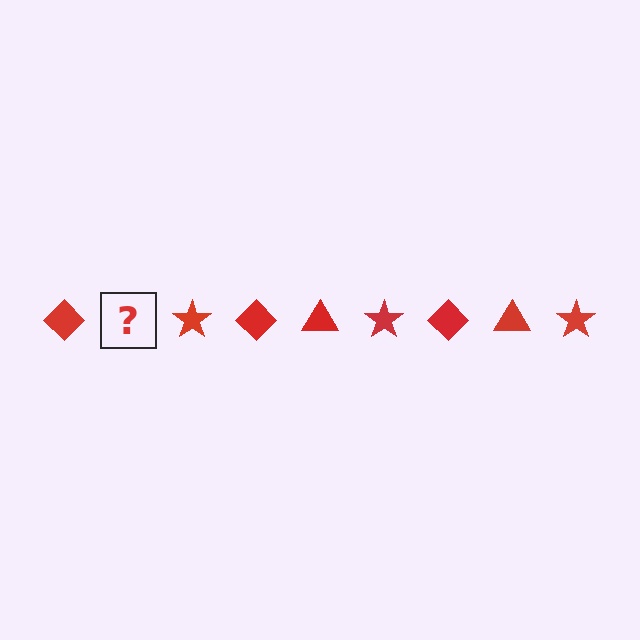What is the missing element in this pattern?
The missing element is a red triangle.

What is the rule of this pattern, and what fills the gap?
The rule is that the pattern cycles through diamond, triangle, star shapes in red. The gap should be filled with a red triangle.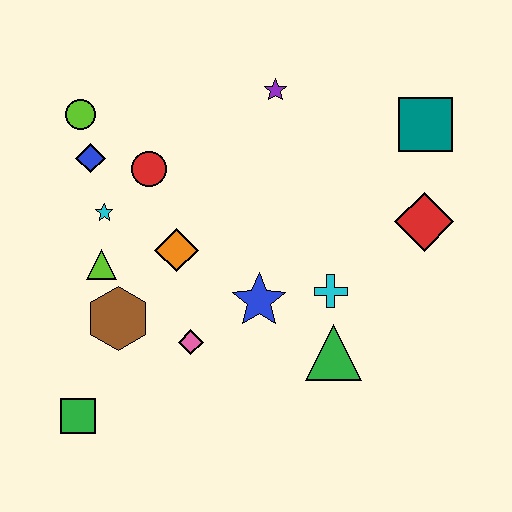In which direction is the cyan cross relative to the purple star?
The cyan cross is below the purple star.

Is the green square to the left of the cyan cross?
Yes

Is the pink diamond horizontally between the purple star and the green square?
Yes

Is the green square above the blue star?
No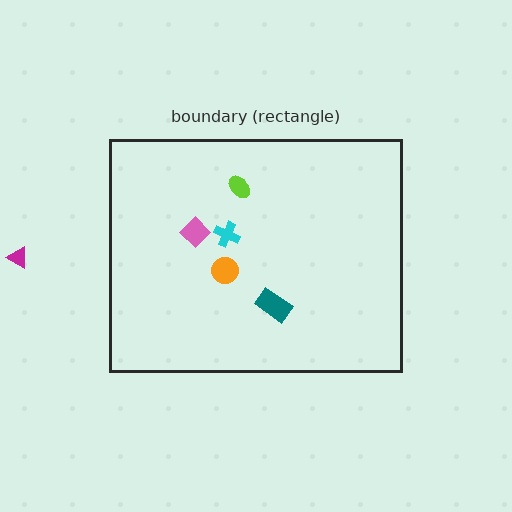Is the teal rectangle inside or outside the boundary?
Inside.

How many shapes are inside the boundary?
5 inside, 1 outside.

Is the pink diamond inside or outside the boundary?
Inside.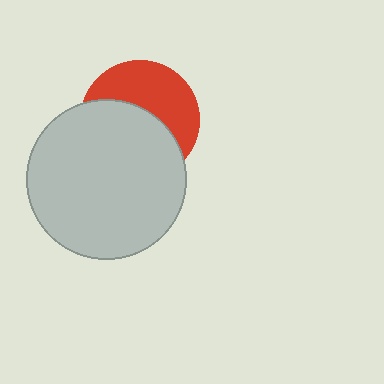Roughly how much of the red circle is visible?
About half of it is visible (roughly 46%).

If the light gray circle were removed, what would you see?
You would see the complete red circle.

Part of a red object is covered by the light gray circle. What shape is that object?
It is a circle.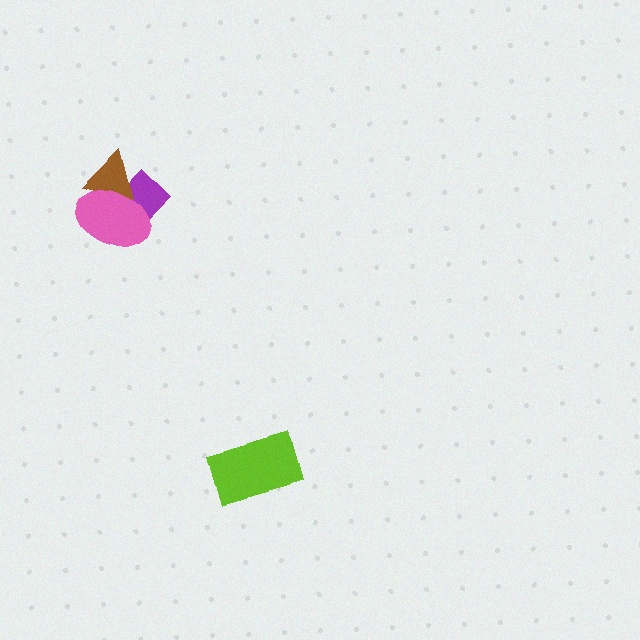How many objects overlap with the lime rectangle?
0 objects overlap with the lime rectangle.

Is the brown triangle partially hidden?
Yes, it is partially covered by another shape.